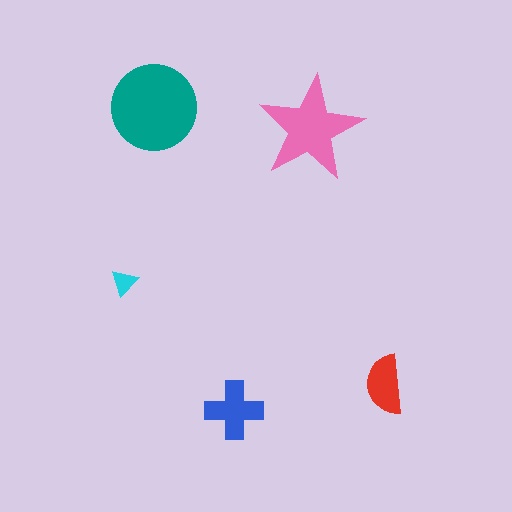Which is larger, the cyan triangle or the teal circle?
The teal circle.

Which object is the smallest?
The cyan triangle.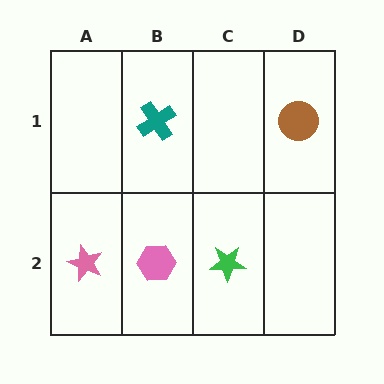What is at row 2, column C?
A green star.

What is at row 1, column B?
A teal cross.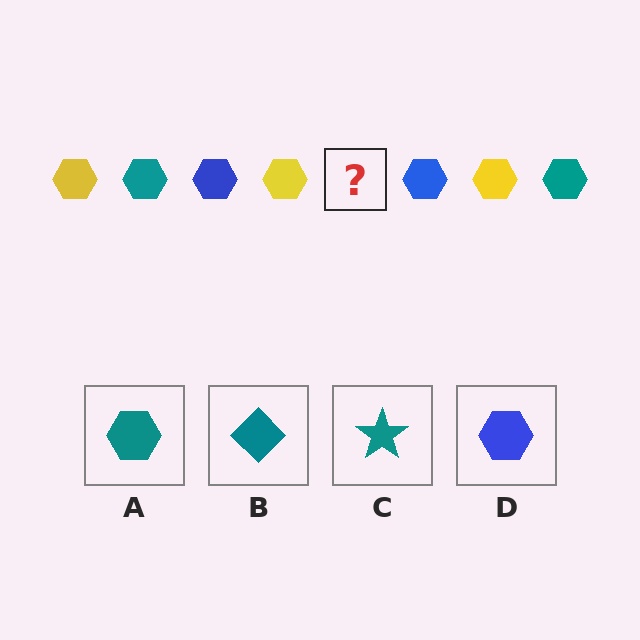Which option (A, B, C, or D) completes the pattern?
A.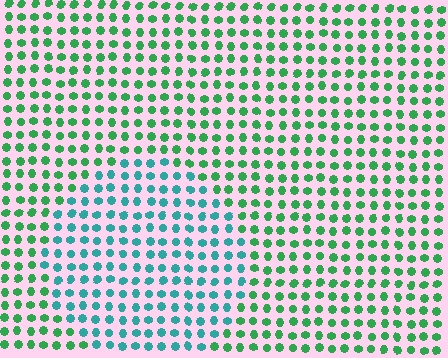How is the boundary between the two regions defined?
The boundary is defined purely by a slight shift in hue (about 41 degrees). Spacing, size, and orientation are identical on both sides.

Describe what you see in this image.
The image is filled with small green elements in a uniform arrangement. A circle-shaped region is visible where the elements are tinted to a slightly different hue, forming a subtle color boundary.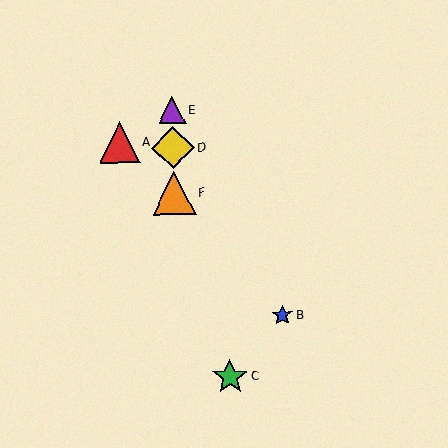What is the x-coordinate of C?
Object C is at x≈230.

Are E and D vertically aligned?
Yes, both are at x≈172.